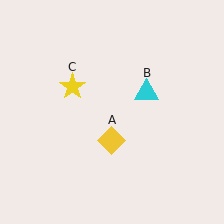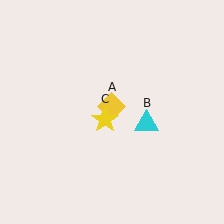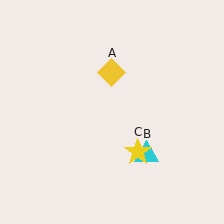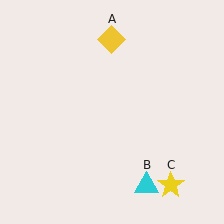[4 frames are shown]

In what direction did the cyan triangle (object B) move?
The cyan triangle (object B) moved down.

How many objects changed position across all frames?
3 objects changed position: yellow diamond (object A), cyan triangle (object B), yellow star (object C).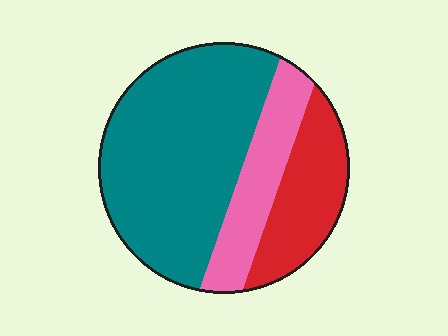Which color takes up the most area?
Teal, at roughly 60%.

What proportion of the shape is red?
Red covers around 20% of the shape.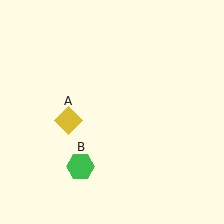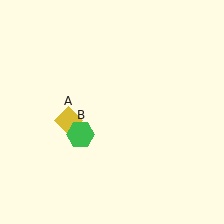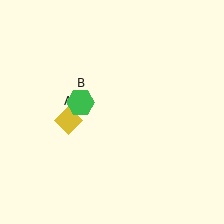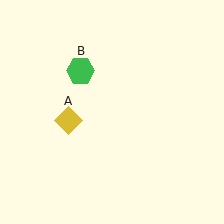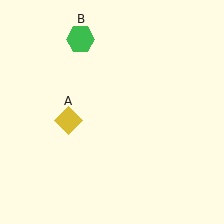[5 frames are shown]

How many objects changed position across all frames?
1 object changed position: green hexagon (object B).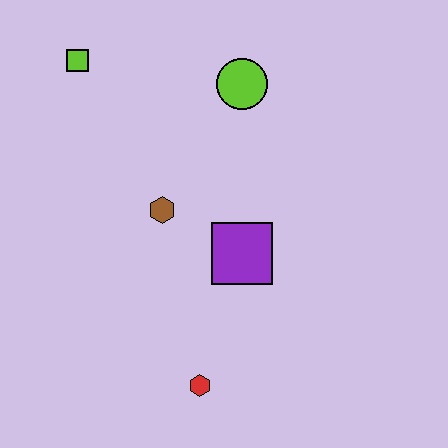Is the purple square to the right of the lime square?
Yes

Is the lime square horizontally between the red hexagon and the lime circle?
No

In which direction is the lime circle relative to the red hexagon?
The lime circle is above the red hexagon.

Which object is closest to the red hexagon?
The purple square is closest to the red hexagon.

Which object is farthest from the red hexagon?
The lime square is farthest from the red hexagon.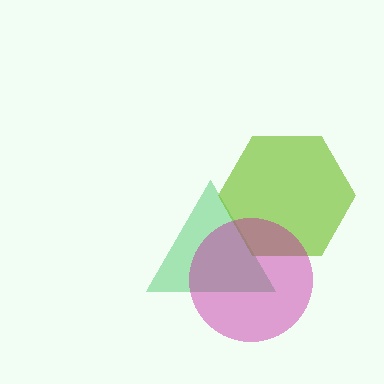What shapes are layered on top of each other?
The layered shapes are: a green triangle, a lime hexagon, a magenta circle.